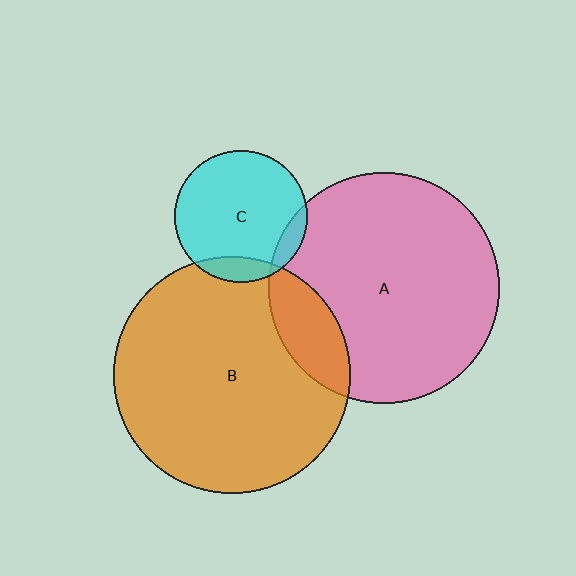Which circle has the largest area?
Circle B (orange).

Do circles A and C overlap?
Yes.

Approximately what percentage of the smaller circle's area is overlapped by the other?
Approximately 10%.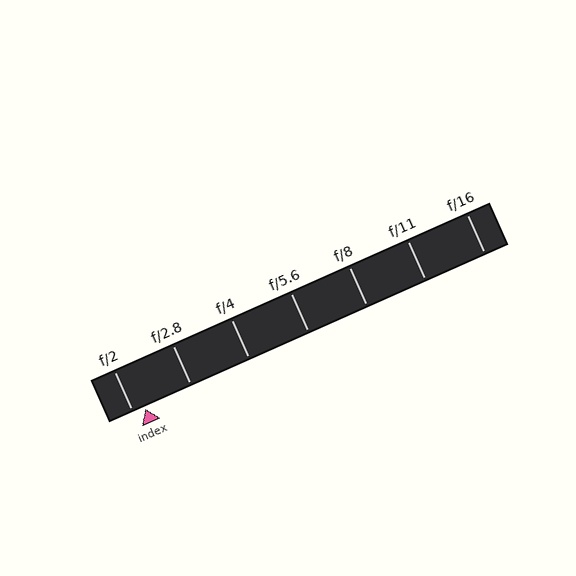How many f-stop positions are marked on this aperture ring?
There are 7 f-stop positions marked.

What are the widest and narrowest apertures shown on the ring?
The widest aperture shown is f/2 and the narrowest is f/16.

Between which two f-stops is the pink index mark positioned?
The index mark is between f/2 and f/2.8.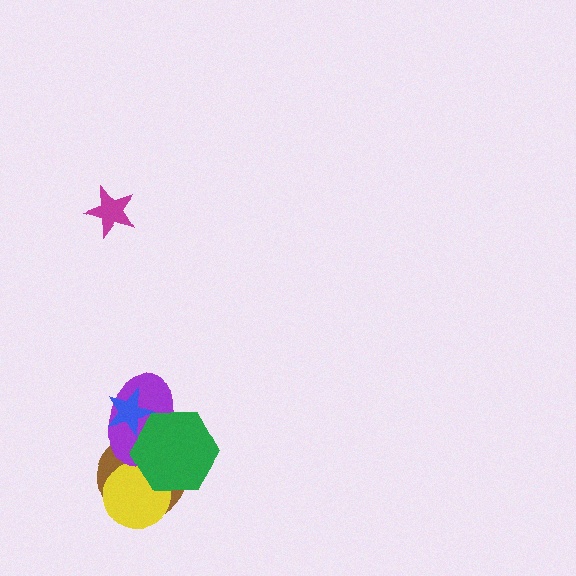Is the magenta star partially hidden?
No, no other shape covers it.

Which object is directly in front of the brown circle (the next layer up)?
The yellow circle is directly in front of the brown circle.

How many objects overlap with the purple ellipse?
3 objects overlap with the purple ellipse.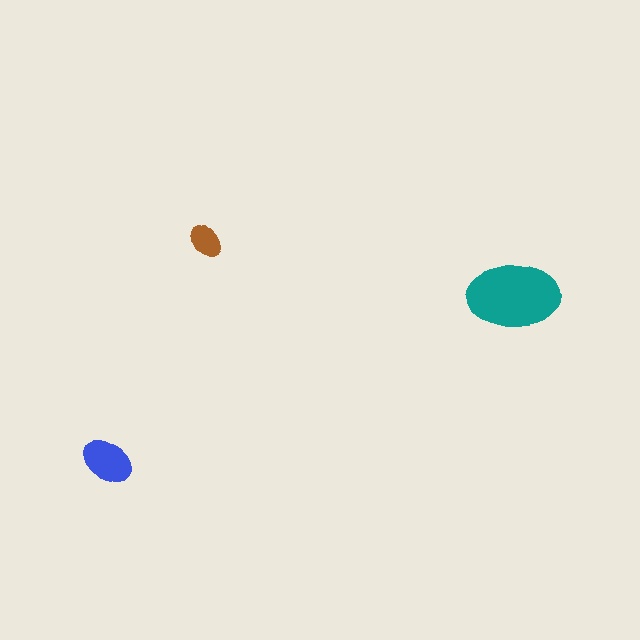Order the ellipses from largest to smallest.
the teal one, the blue one, the brown one.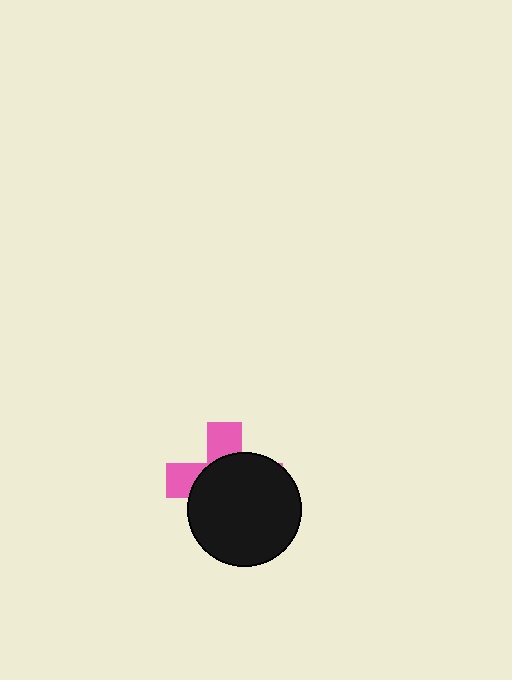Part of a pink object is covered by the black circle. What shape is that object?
It is a cross.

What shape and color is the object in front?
The object in front is a black circle.